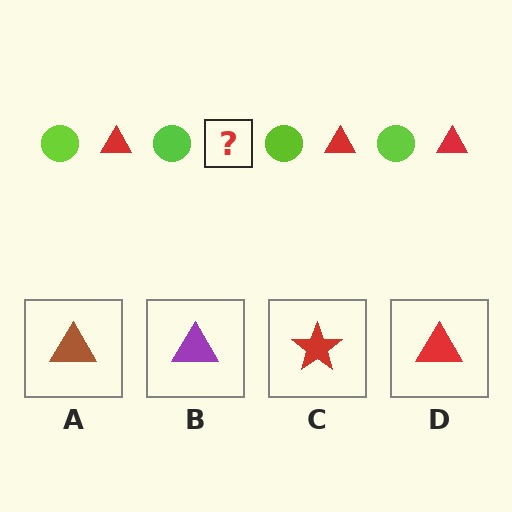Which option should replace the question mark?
Option D.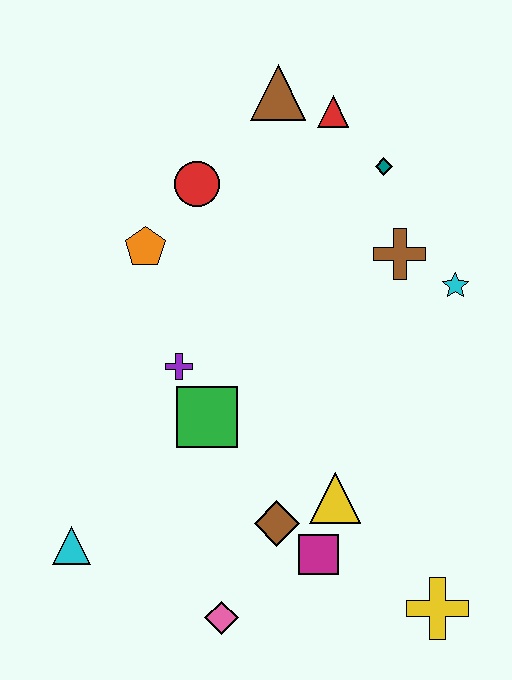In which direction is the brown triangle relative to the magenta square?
The brown triangle is above the magenta square.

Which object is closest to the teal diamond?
The red triangle is closest to the teal diamond.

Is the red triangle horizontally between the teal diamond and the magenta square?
Yes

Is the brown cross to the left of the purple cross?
No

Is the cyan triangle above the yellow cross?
Yes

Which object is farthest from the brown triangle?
The yellow cross is farthest from the brown triangle.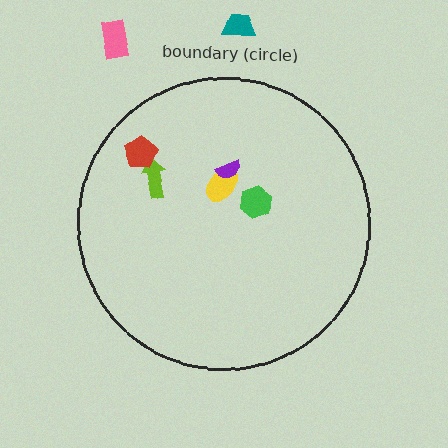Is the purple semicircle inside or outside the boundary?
Inside.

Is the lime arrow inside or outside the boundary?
Inside.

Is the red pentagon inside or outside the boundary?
Inside.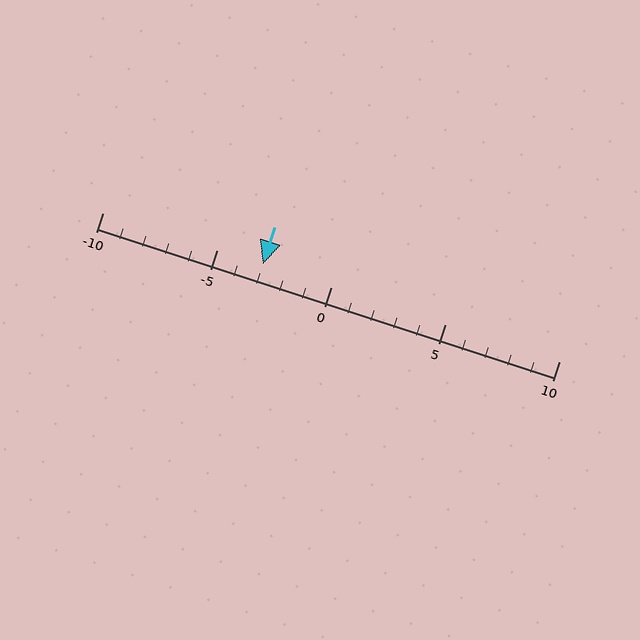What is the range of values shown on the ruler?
The ruler shows values from -10 to 10.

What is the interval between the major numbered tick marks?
The major tick marks are spaced 5 units apart.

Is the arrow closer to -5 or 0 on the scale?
The arrow is closer to -5.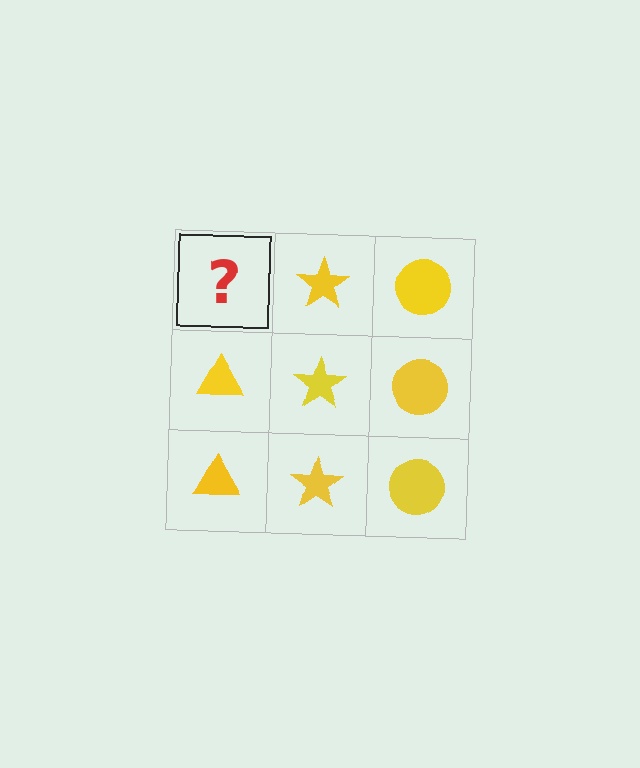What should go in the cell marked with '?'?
The missing cell should contain a yellow triangle.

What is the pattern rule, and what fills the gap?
The rule is that each column has a consistent shape. The gap should be filled with a yellow triangle.